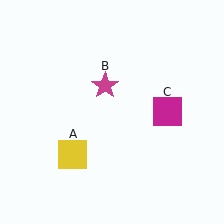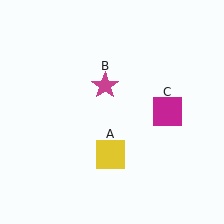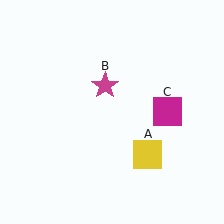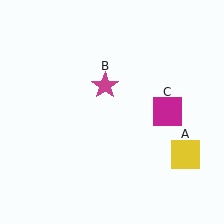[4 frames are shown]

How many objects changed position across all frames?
1 object changed position: yellow square (object A).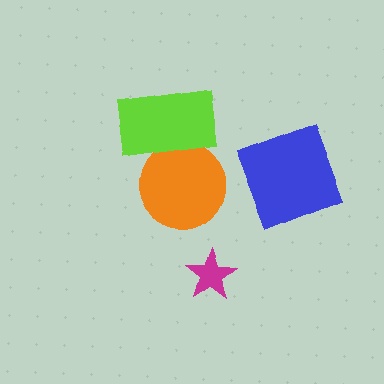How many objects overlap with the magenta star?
0 objects overlap with the magenta star.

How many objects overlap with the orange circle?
1 object overlaps with the orange circle.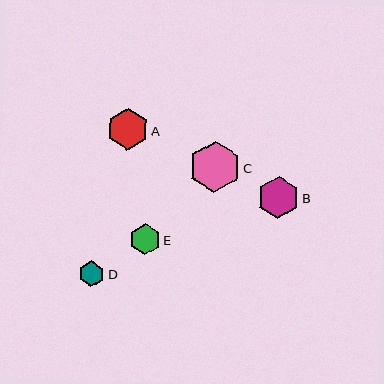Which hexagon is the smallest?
Hexagon D is the smallest with a size of approximately 26 pixels.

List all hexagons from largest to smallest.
From largest to smallest: C, B, A, E, D.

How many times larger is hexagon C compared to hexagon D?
Hexagon C is approximately 2.0 times the size of hexagon D.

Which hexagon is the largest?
Hexagon C is the largest with a size of approximately 51 pixels.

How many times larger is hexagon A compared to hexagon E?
Hexagon A is approximately 1.3 times the size of hexagon E.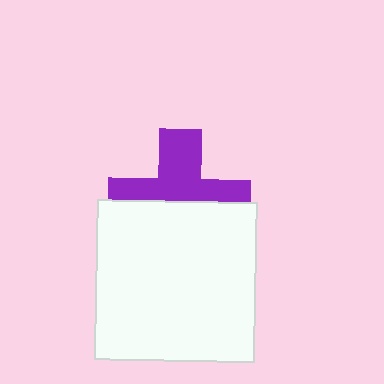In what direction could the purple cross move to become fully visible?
The purple cross could move up. That would shift it out from behind the white square entirely.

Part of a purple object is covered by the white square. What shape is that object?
It is a cross.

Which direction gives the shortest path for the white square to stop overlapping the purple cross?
Moving down gives the shortest separation.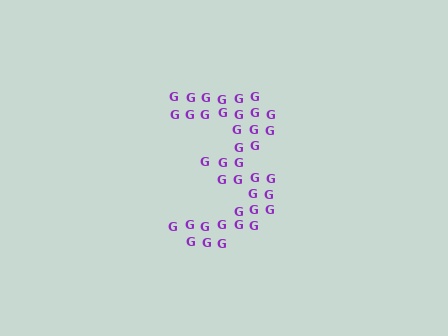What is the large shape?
The large shape is the digit 3.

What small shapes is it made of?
It is made of small letter G's.